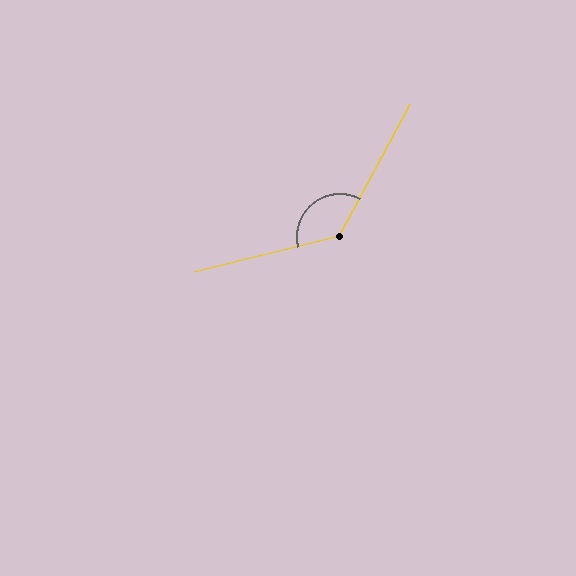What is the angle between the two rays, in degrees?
Approximately 132 degrees.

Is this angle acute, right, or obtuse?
It is obtuse.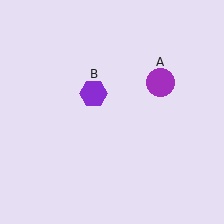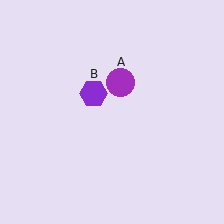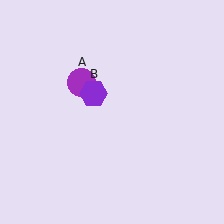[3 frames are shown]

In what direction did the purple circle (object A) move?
The purple circle (object A) moved left.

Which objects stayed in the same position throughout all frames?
Purple hexagon (object B) remained stationary.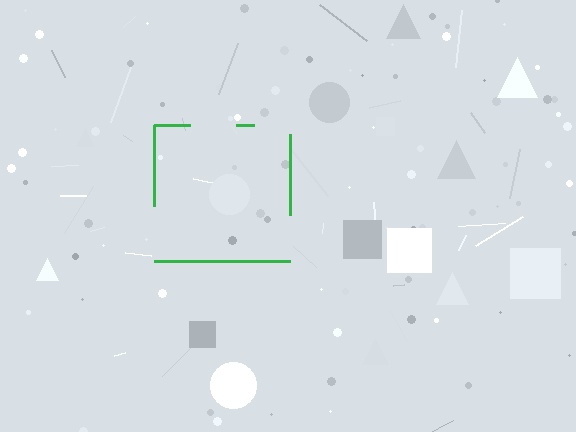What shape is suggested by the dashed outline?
The dashed outline suggests a square.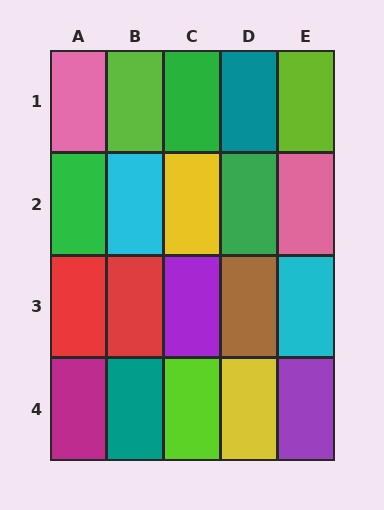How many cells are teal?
2 cells are teal.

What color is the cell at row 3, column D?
Brown.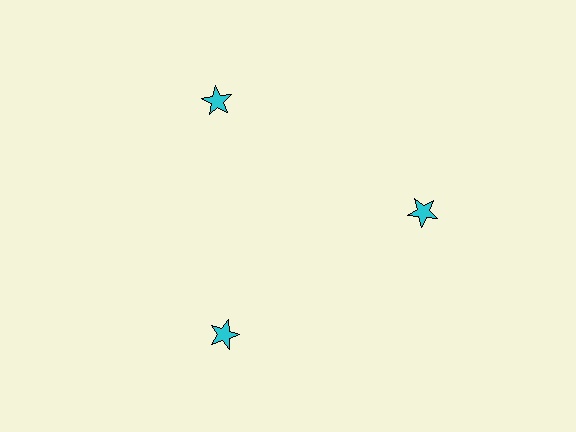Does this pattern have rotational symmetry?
Yes, this pattern has 3-fold rotational symmetry. It looks the same after rotating 120 degrees around the center.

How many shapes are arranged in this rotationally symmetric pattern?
There are 3 shapes, arranged in 3 groups of 1.